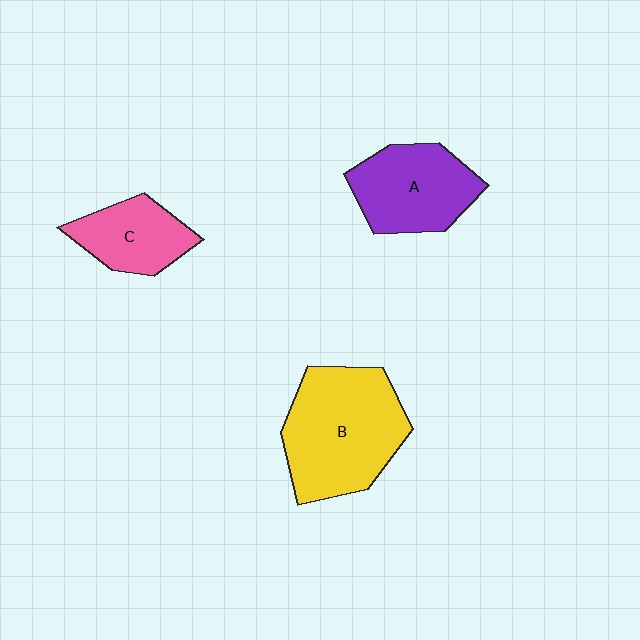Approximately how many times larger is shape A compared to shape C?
Approximately 1.3 times.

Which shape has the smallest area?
Shape C (pink).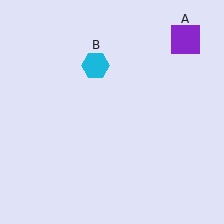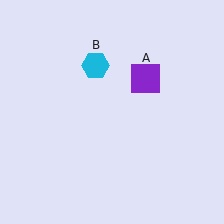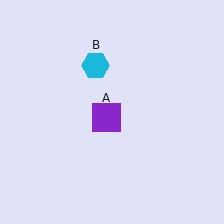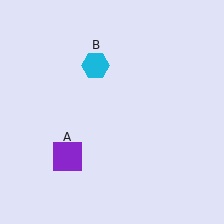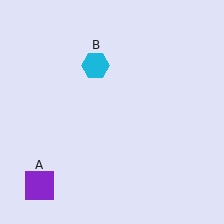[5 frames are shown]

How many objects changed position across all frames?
1 object changed position: purple square (object A).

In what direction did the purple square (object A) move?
The purple square (object A) moved down and to the left.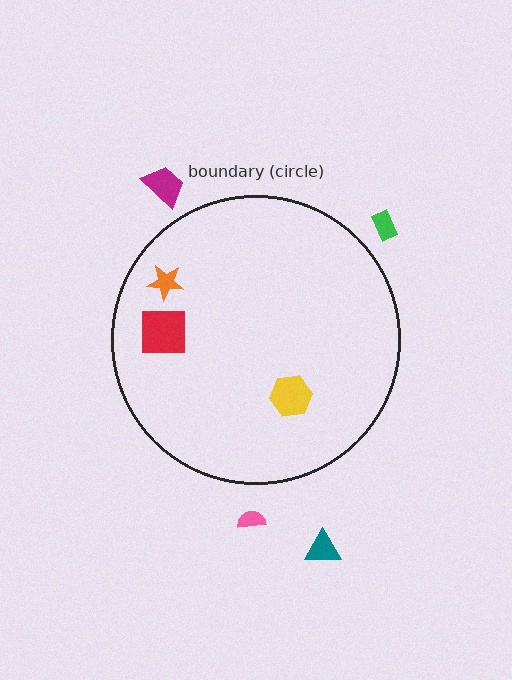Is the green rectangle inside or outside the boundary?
Outside.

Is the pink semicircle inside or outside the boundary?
Outside.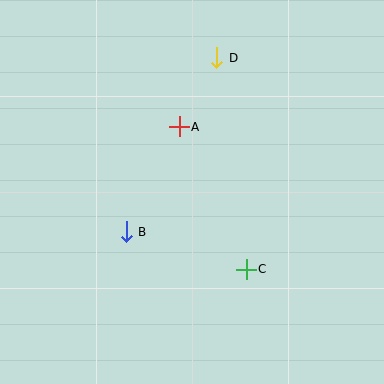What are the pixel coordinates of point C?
Point C is at (246, 269).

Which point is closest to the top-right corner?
Point D is closest to the top-right corner.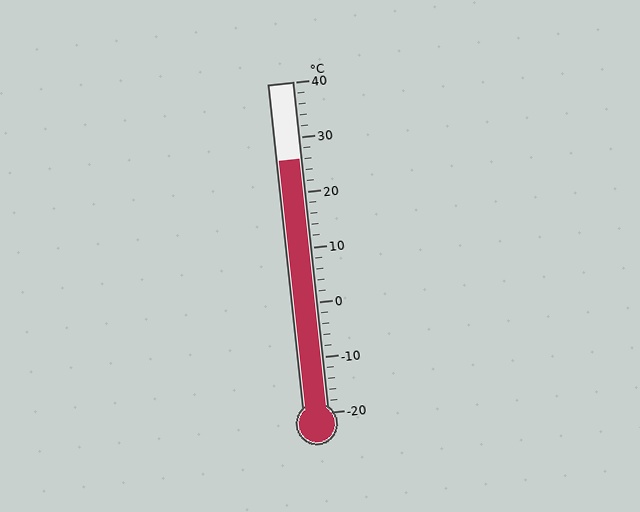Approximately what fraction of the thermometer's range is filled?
The thermometer is filled to approximately 75% of its range.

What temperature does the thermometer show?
The thermometer shows approximately 26°C.